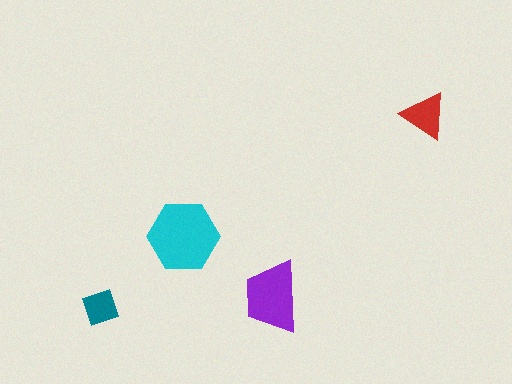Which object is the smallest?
The teal diamond.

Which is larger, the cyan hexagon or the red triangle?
The cyan hexagon.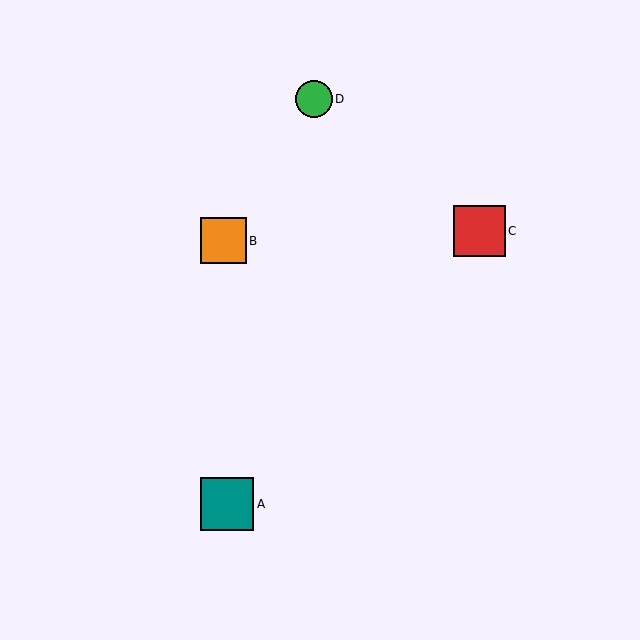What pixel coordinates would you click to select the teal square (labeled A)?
Click at (227, 504) to select the teal square A.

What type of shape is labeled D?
Shape D is a green circle.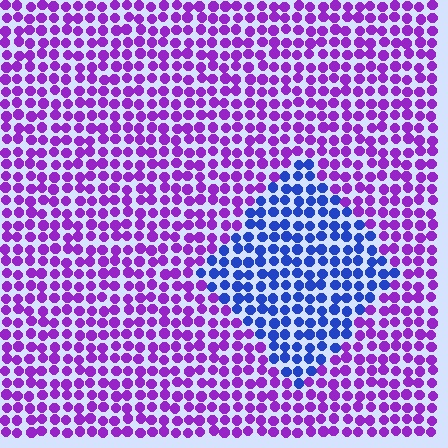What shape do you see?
I see a diamond.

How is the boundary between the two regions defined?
The boundary is defined purely by a slight shift in hue (about 55 degrees). Spacing, size, and orientation are identical on both sides.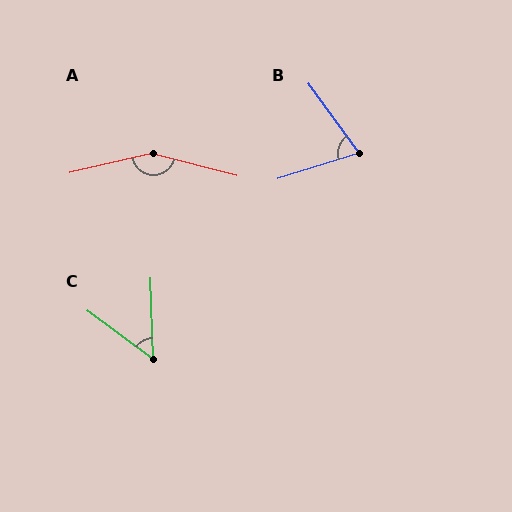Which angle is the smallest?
C, at approximately 52 degrees.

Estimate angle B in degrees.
Approximately 71 degrees.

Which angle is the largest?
A, at approximately 153 degrees.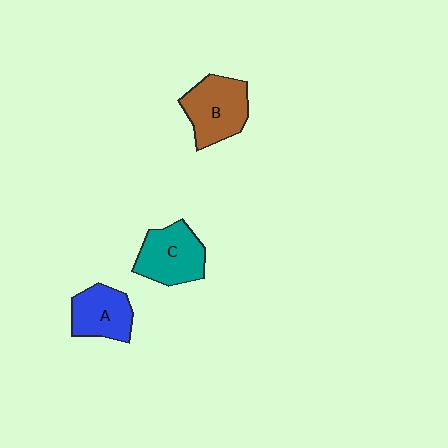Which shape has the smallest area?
Shape A (blue).